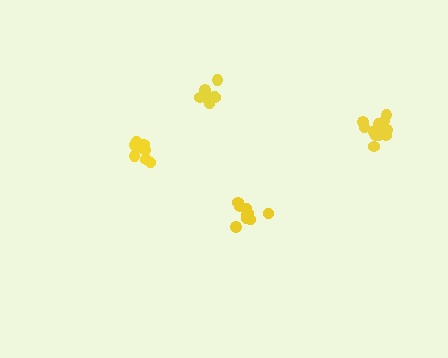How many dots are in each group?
Group 1: 10 dots, Group 2: 9 dots, Group 3: 9 dots, Group 4: 12 dots (40 total).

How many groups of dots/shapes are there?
There are 4 groups.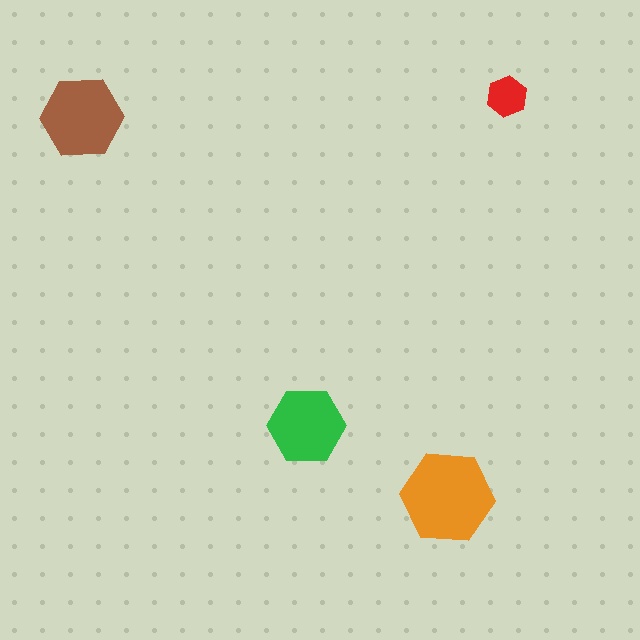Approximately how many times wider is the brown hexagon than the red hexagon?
About 2 times wider.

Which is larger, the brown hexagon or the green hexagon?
The brown one.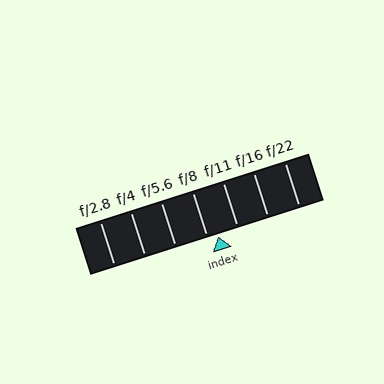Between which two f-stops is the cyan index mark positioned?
The index mark is between f/8 and f/11.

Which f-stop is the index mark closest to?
The index mark is closest to f/8.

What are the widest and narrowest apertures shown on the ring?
The widest aperture shown is f/2.8 and the narrowest is f/22.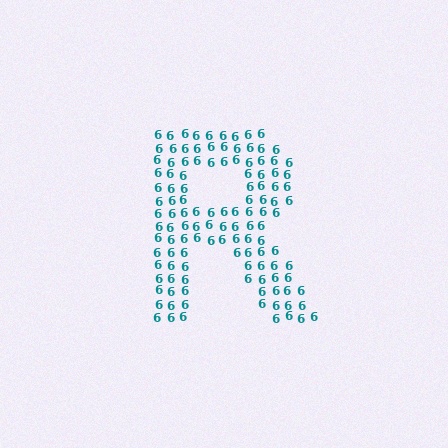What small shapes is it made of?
It is made of small digit 6's.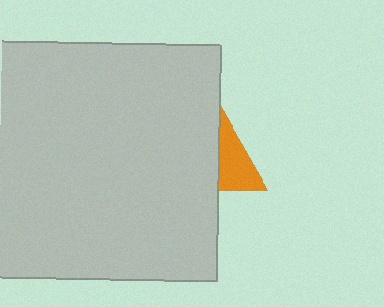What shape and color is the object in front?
The object in front is a light gray square.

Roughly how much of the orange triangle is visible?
A small part of it is visible (roughly 32%).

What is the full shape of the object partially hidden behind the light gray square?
The partially hidden object is an orange triangle.